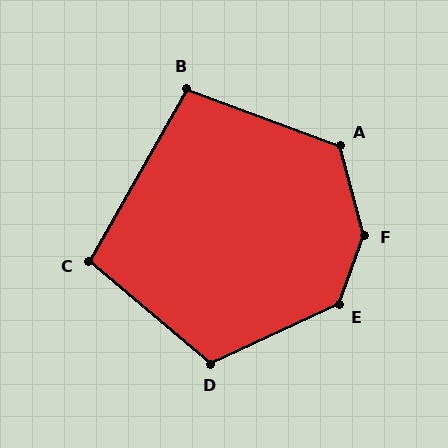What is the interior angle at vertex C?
Approximately 100 degrees (obtuse).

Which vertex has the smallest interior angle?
B, at approximately 99 degrees.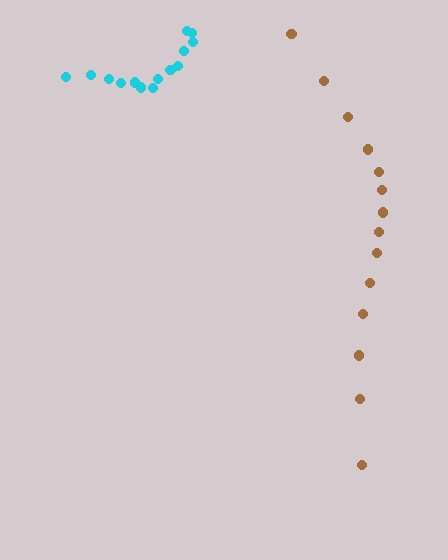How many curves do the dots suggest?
There are 2 distinct paths.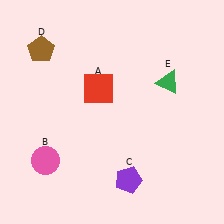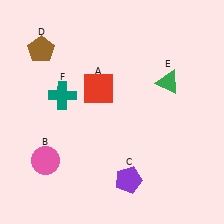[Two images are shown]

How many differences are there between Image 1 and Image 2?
There is 1 difference between the two images.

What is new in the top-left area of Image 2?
A teal cross (F) was added in the top-left area of Image 2.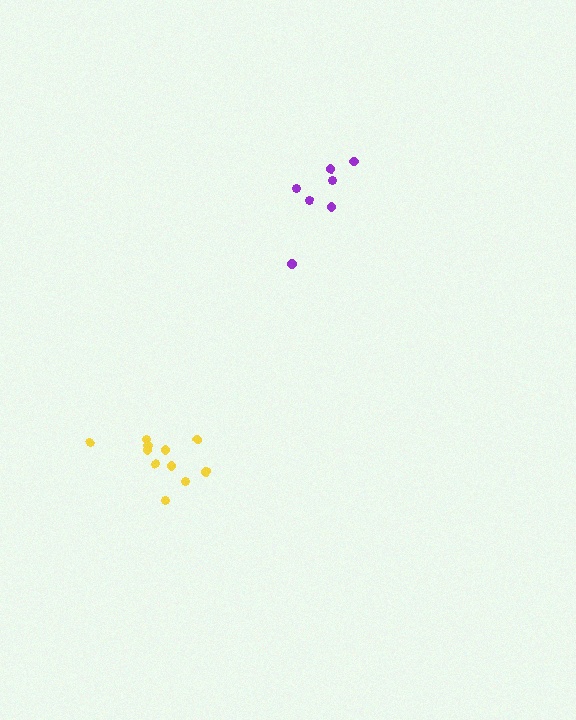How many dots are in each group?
Group 1: 11 dots, Group 2: 7 dots (18 total).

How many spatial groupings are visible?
There are 2 spatial groupings.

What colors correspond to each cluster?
The clusters are colored: yellow, purple.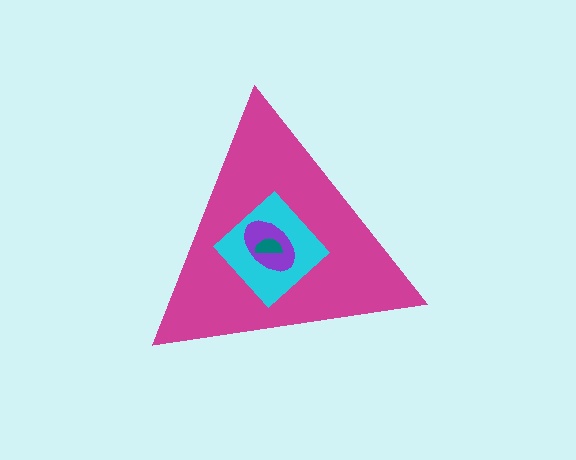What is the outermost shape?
The magenta triangle.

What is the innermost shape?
The teal semicircle.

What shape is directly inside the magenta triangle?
The cyan diamond.